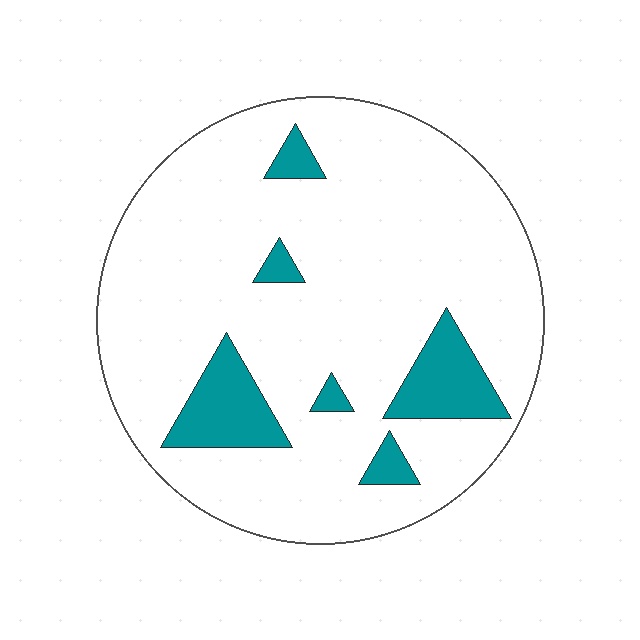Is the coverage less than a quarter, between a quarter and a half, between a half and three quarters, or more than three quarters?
Less than a quarter.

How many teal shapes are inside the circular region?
6.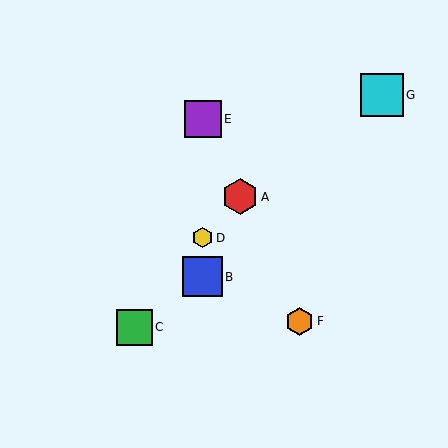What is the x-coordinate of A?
Object A is at x≈240.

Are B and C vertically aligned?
No, B is at x≈203 and C is at x≈135.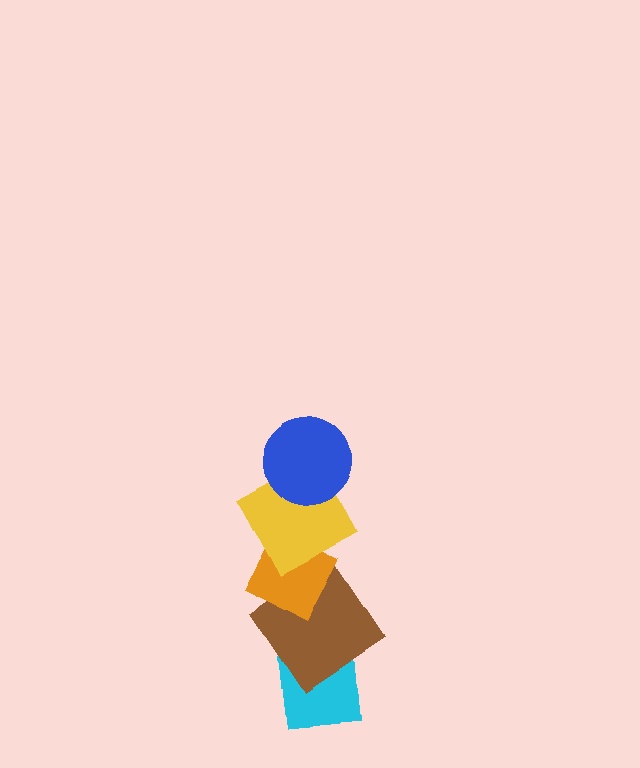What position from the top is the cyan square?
The cyan square is 5th from the top.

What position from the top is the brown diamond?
The brown diamond is 4th from the top.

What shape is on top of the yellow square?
The blue circle is on top of the yellow square.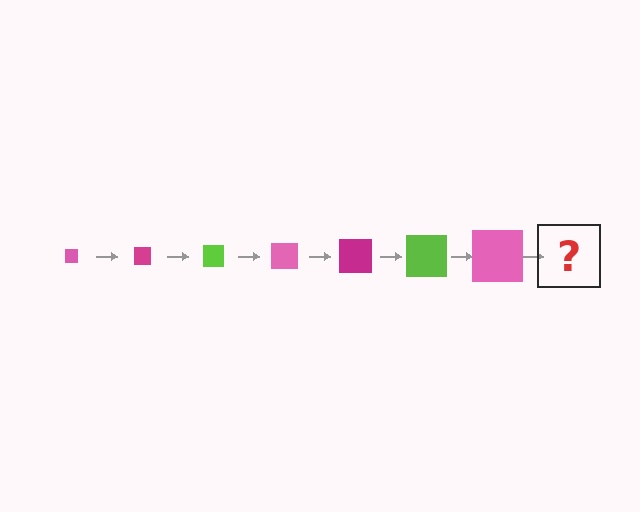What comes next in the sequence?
The next element should be a magenta square, larger than the previous one.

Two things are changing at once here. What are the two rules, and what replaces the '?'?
The two rules are that the square grows larger each step and the color cycles through pink, magenta, and lime. The '?' should be a magenta square, larger than the previous one.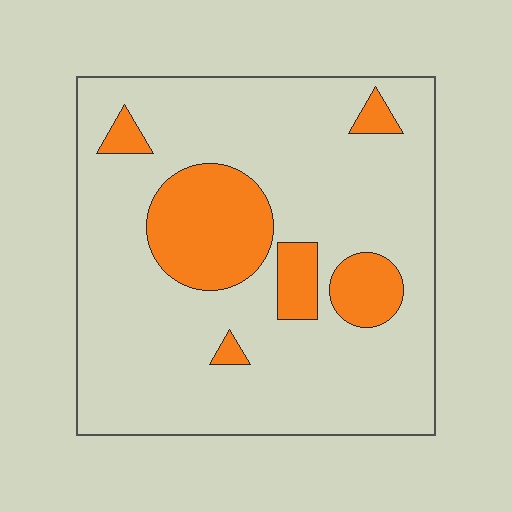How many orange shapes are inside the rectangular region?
6.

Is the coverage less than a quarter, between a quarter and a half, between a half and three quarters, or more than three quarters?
Less than a quarter.